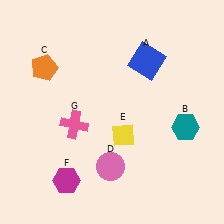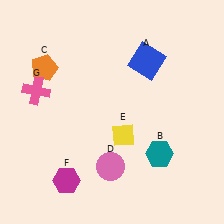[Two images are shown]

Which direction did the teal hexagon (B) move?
The teal hexagon (B) moved down.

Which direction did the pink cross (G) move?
The pink cross (G) moved left.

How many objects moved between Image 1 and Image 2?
2 objects moved between the two images.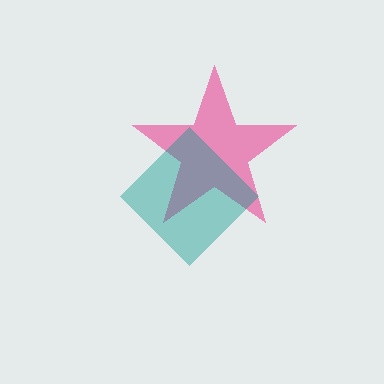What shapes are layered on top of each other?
The layered shapes are: a pink star, a teal diamond.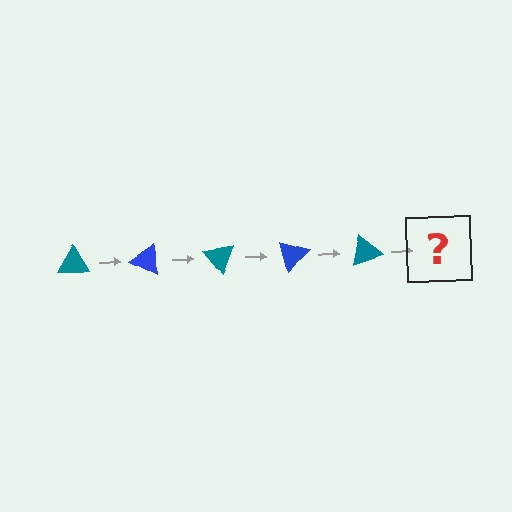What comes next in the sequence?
The next element should be a blue triangle, rotated 125 degrees from the start.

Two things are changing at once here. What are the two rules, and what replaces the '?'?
The two rules are that it rotates 25 degrees each step and the color cycles through teal and blue. The '?' should be a blue triangle, rotated 125 degrees from the start.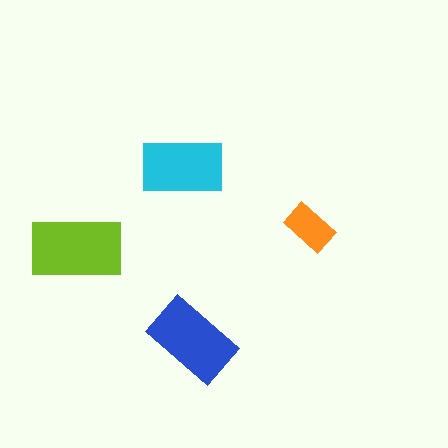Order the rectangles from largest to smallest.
the lime one, the blue one, the cyan one, the orange one.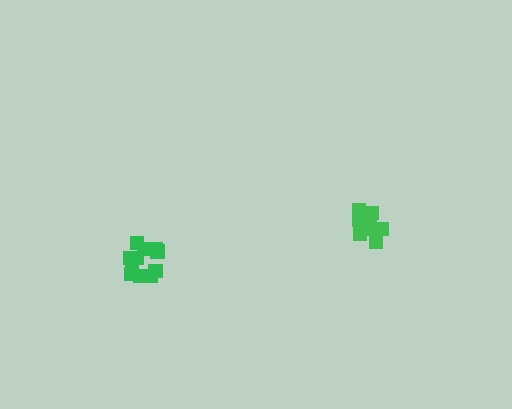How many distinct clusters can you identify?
There are 2 distinct clusters.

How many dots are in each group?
Group 1: 12 dots, Group 2: 11 dots (23 total).